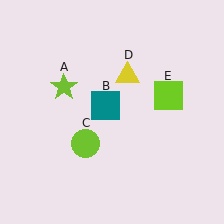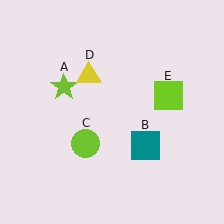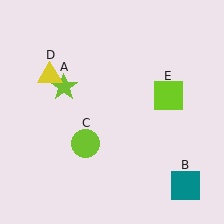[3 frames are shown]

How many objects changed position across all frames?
2 objects changed position: teal square (object B), yellow triangle (object D).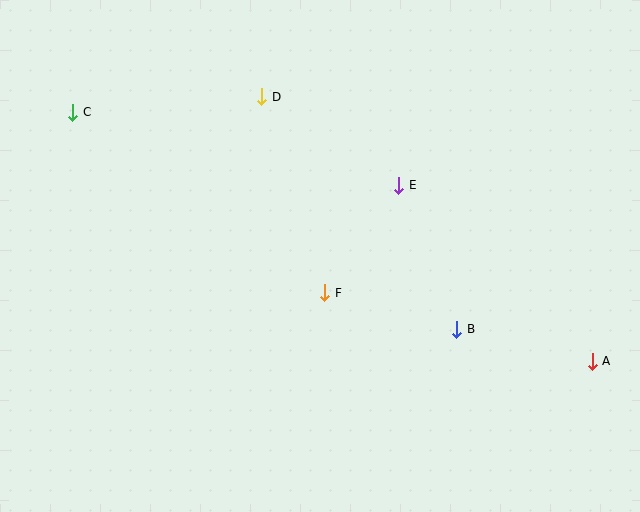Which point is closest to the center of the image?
Point F at (325, 293) is closest to the center.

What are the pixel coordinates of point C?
Point C is at (73, 112).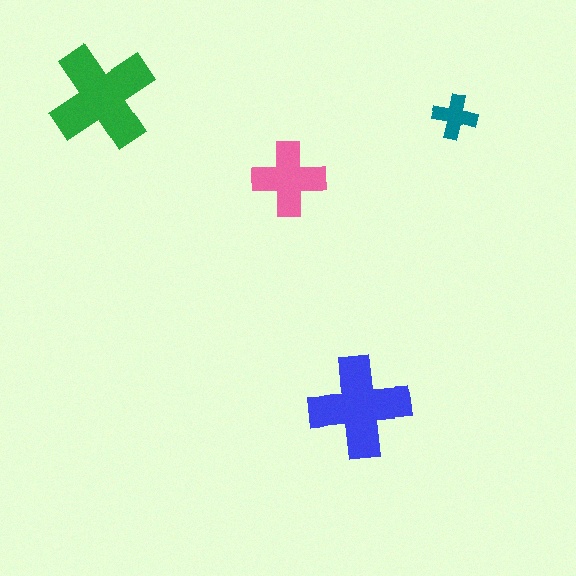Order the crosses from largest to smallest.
the green one, the blue one, the pink one, the teal one.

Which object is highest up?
The green cross is topmost.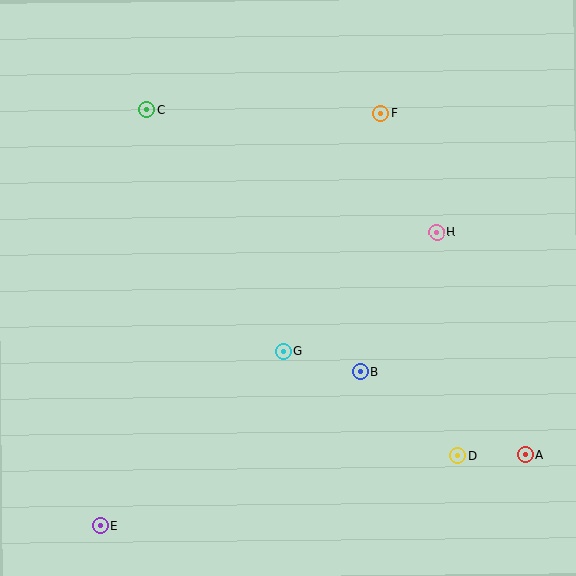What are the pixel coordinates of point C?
Point C is at (147, 110).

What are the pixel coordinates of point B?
Point B is at (360, 372).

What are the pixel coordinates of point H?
Point H is at (437, 232).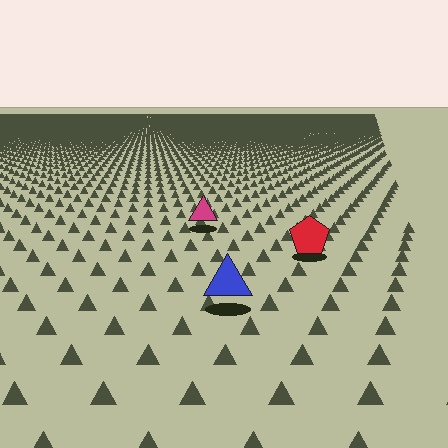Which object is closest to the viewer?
The blue triangle is closest. The texture marks near it are larger and more spread out.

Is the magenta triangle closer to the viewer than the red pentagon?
No. The red pentagon is closer — you can tell from the texture gradient: the ground texture is coarser near it.